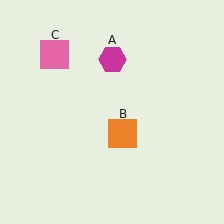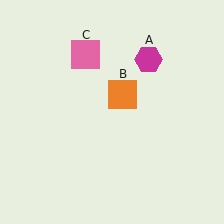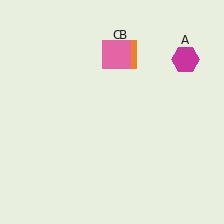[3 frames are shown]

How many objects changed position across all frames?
3 objects changed position: magenta hexagon (object A), orange square (object B), pink square (object C).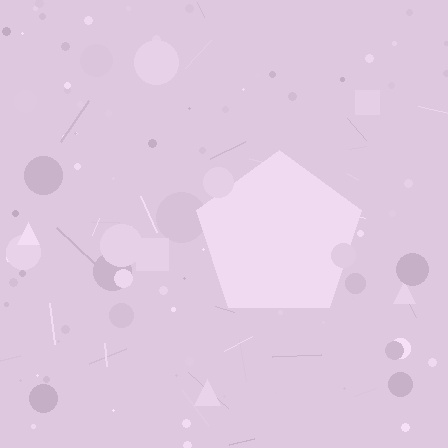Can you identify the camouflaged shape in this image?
The camouflaged shape is a pentagon.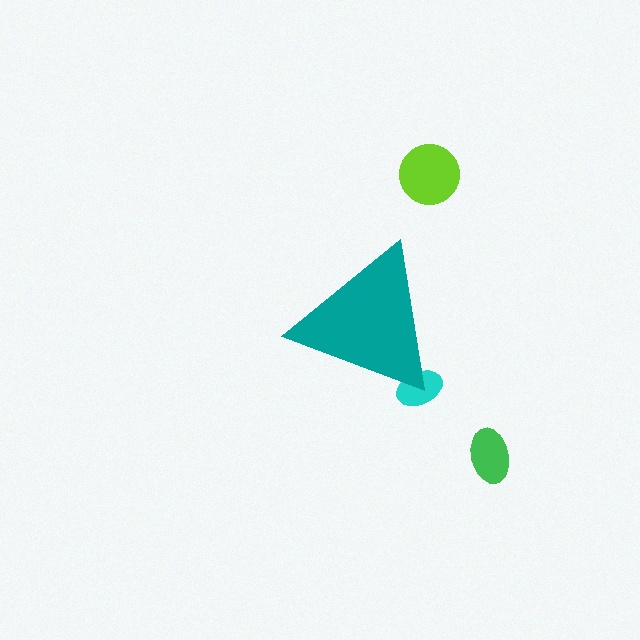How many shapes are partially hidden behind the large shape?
1 shape is partially hidden.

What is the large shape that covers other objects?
A teal triangle.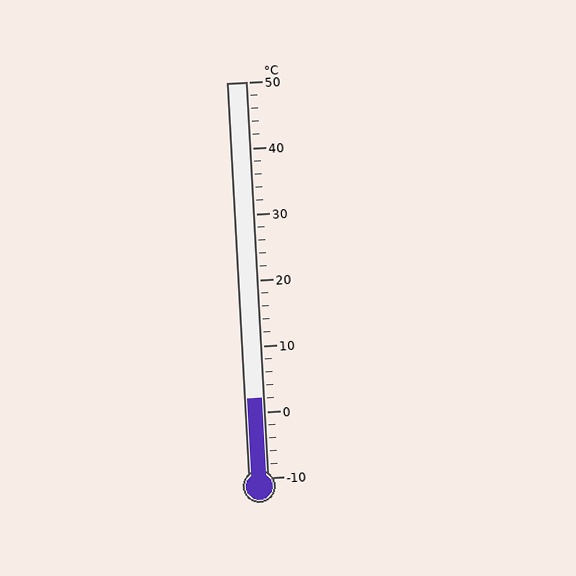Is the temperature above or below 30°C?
The temperature is below 30°C.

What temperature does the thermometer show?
The thermometer shows approximately 2°C.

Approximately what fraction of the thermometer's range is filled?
The thermometer is filled to approximately 20% of its range.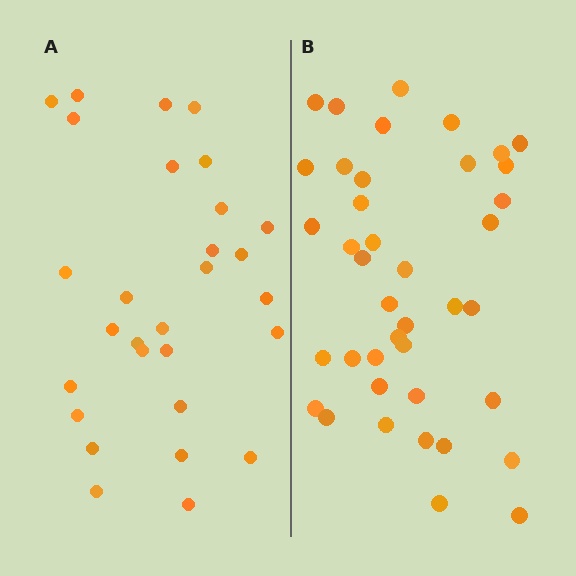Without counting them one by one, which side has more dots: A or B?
Region B (the right region) has more dots.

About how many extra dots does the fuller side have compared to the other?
Region B has roughly 12 or so more dots than region A.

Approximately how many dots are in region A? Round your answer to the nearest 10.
About 30 dots. (The exact count is 29, which rounds to 30.)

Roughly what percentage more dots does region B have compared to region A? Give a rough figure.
About 40% more.